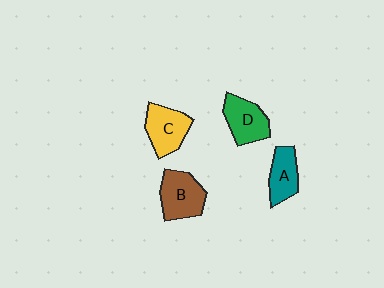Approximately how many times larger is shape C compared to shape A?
Approximately 1.2 times.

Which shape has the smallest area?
Shape A (teal).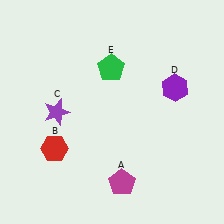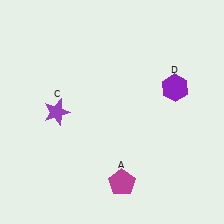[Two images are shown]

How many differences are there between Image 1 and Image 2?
There are 2 differences between the two images.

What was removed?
The green pentagon (E), the red hexagon (B) were removed in Image 2.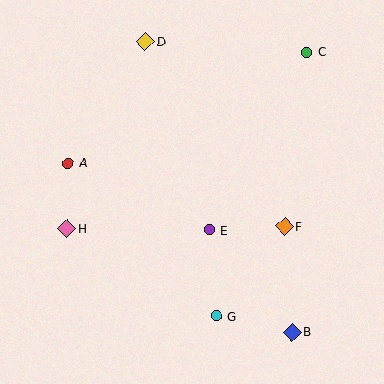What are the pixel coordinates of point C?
Point C is at (307, 52).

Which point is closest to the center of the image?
Point E at (209, 230) is closest to the center.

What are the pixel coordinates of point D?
Point D is at (145, 42).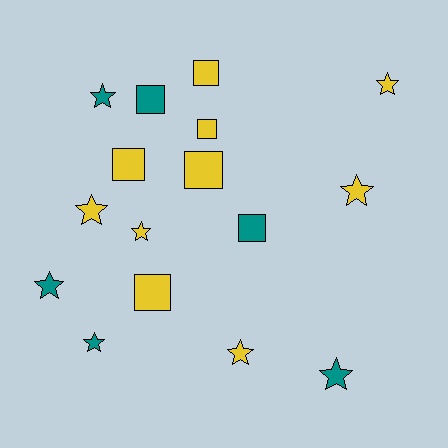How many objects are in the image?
There are 16 objects.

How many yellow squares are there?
There are 5 yellow squares.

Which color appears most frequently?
Yellow, with 10 objects.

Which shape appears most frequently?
Star, with 9 objects.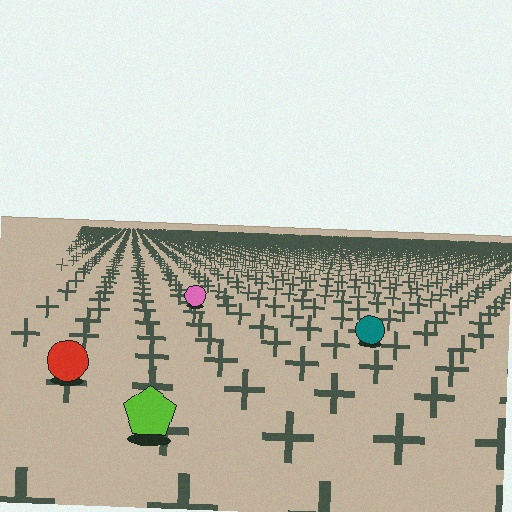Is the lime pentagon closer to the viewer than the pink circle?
Yes. The lime pentagon is closer — you can tell from the texture gradient: the ground texture is coarser near it.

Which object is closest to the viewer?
The lime pentagon is closest. The texture marks near it are larger and more spread out.